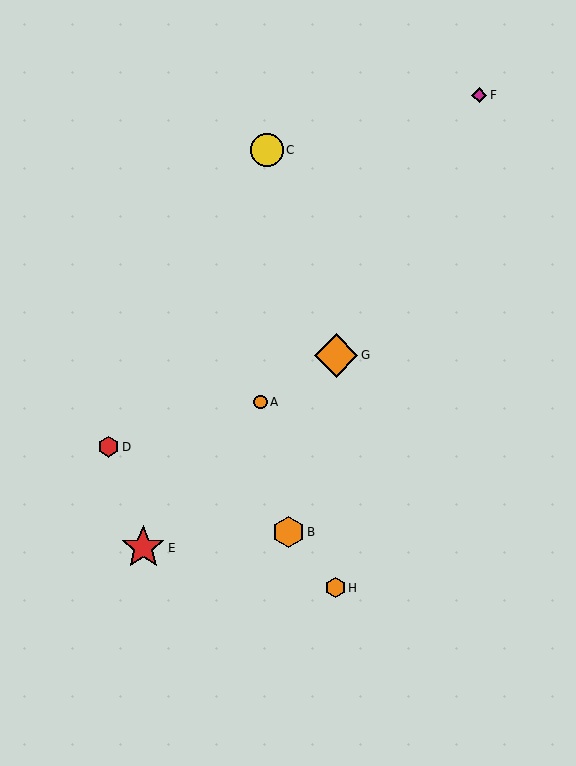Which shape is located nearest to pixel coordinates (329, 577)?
The orange hexagon (labeled H) at (335, 588) is nearest to that location.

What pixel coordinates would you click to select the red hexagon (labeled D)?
Click at (108, 447) to select the red hexagon D.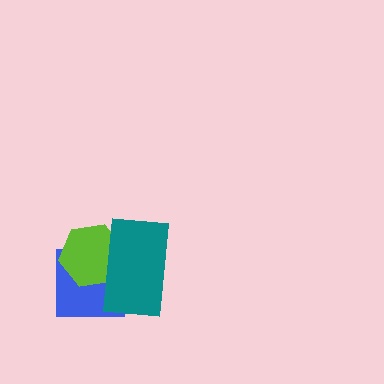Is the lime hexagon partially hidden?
Yes, it is partially covered by another shape.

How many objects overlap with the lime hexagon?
2 objects overlap with the lime hexagon.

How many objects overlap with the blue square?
2 objects overlap with the blue square.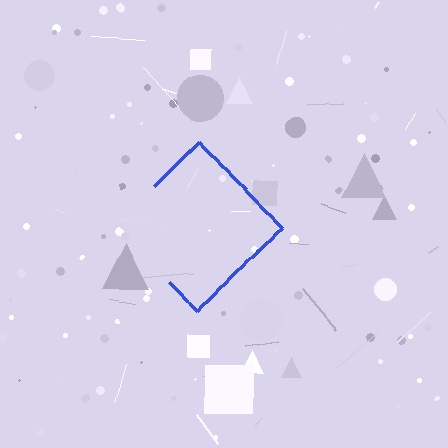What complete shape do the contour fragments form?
The contour fragments form a diamond.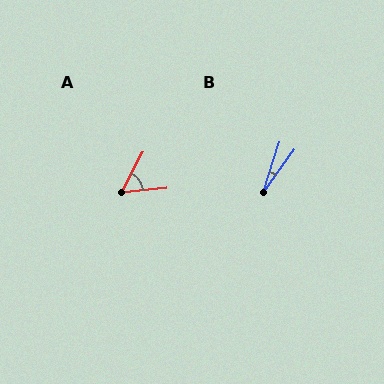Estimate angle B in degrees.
Approximately 18 degrees.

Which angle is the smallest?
B, at approximately 18 degrees.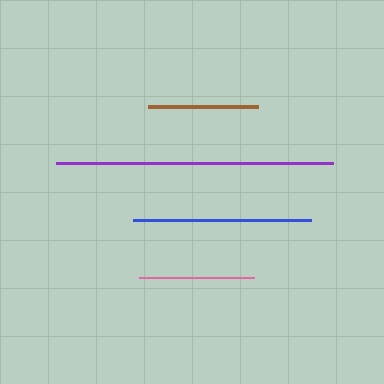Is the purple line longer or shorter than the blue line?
The purple line is longer than the blue line.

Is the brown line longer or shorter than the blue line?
The blue line is longer than the brown line.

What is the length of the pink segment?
The pink segment is approximately 115 pixels long.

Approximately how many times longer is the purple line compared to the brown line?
The purple line is approximately 2.5 times the length of the brown line.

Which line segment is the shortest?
The brown line is the shortest at approximately 111 pixels.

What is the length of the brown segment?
The brown segment is approximately 111 pixels long.